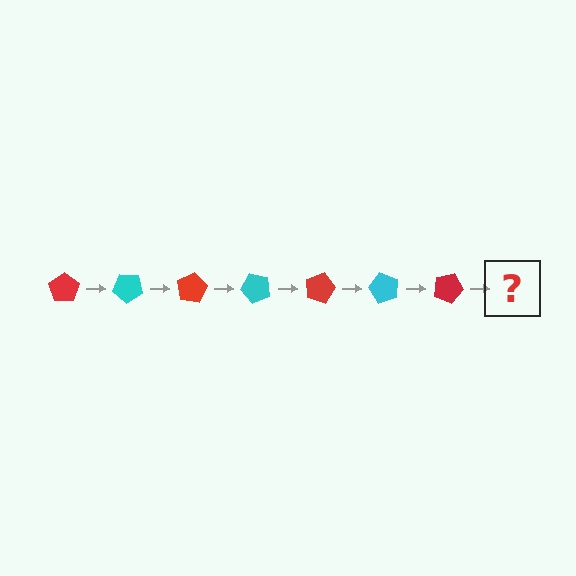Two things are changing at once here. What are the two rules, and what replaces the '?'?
The two rules are that it rotates 40 degrees each step and the color cycles through red and cyan. The '?' should be a cyan pentagon, rotated 280 degrees from the start.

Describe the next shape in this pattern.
It should be a cyan pentagon, rotated 280 degrees from the start.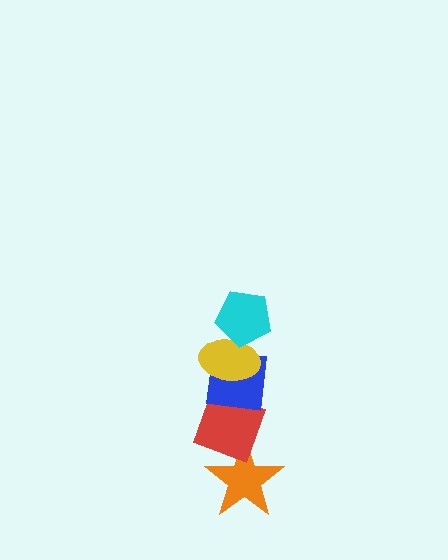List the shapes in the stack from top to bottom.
From top to bottom: the cyan pentagon, the yellow ellipse, the blue square, the red diamond, the orange star.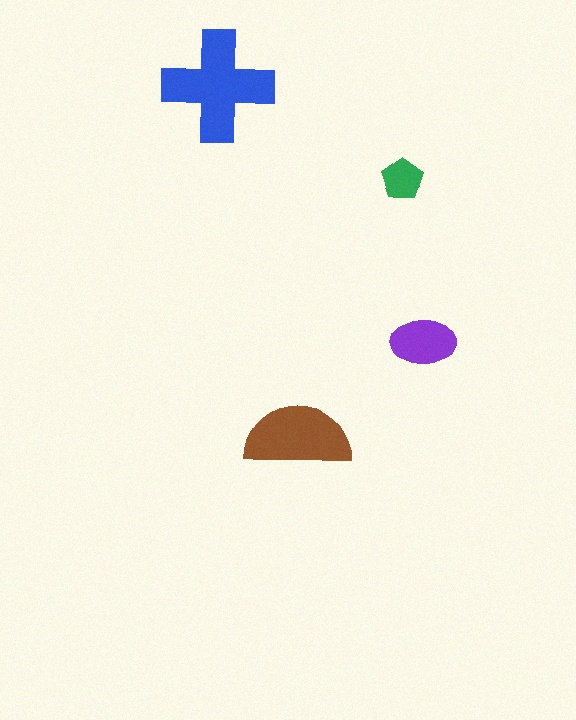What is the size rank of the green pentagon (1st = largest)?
4th.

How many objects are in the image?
There are 4 objects in the image.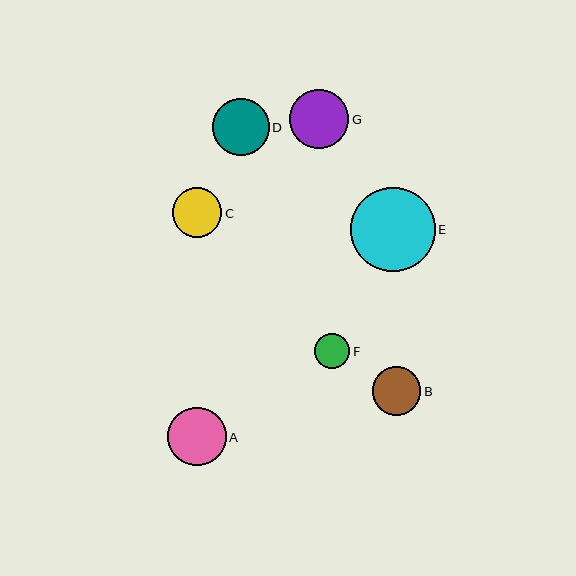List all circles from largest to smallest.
From largest to smallest: E, G, A, D, C, B, F.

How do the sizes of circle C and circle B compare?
Circle C and circle B are approximately the same size.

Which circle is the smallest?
Circle F is the smallest with a size of approximately 35 pixels.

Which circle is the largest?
Circle E is the largest with a size of approximately 85 pixels.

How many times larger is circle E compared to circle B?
Circle E is approximately 1.7 times the size of circle B.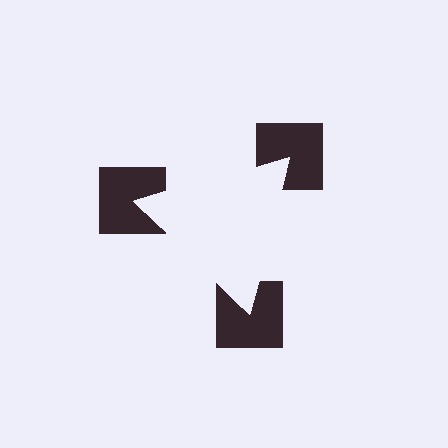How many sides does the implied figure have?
3 sides.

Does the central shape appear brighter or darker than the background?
It typically appears slightly brighter than the background, even though no actual brightness change is drawn.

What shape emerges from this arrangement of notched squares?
An illusory triangle — its edges are inferred from the aligned wedge cuts in the notched squares, not physically drawn.